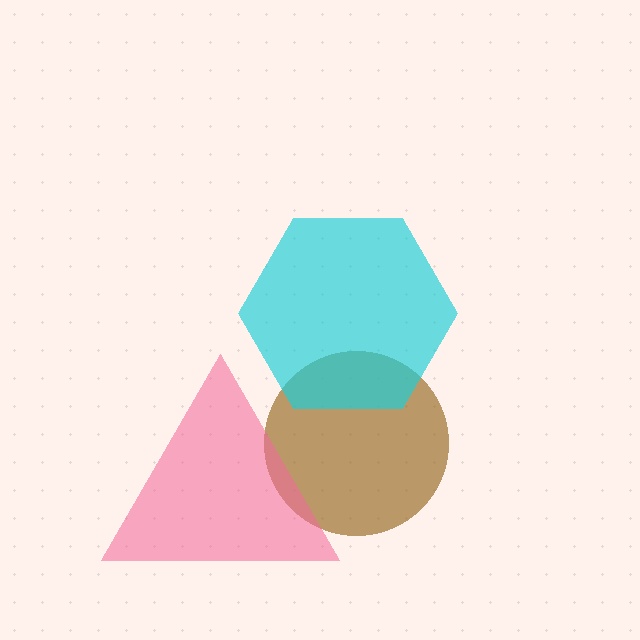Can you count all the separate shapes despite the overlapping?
Yes, there are 3 separate shapes.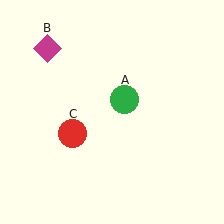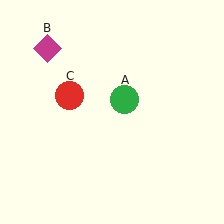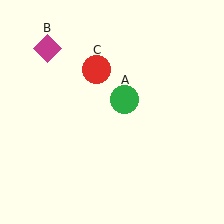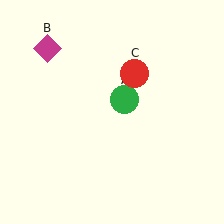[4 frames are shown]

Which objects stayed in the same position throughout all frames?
Green circle (object A) and magenta diamond (object B) remained stationary.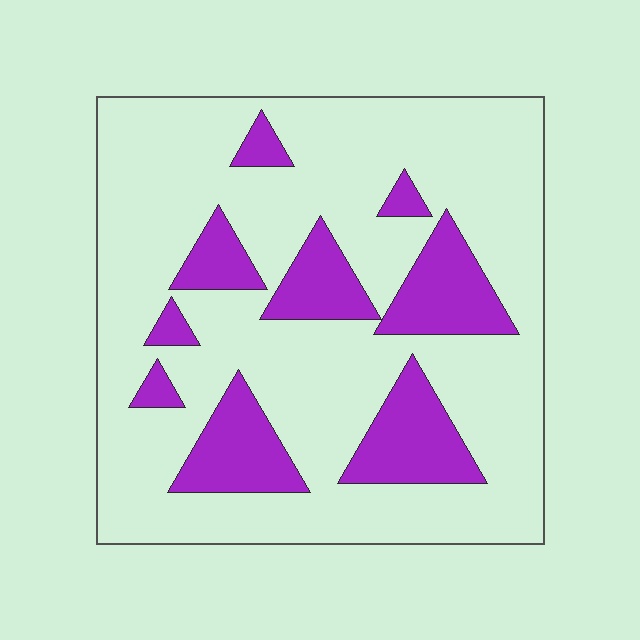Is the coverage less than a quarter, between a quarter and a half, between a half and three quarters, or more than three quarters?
Less than a quarter.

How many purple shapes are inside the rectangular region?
9.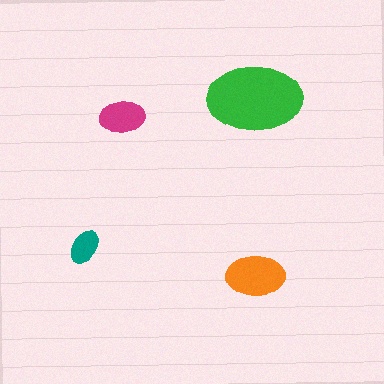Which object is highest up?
The green ellipse is topmost.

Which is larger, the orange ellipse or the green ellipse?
The green one.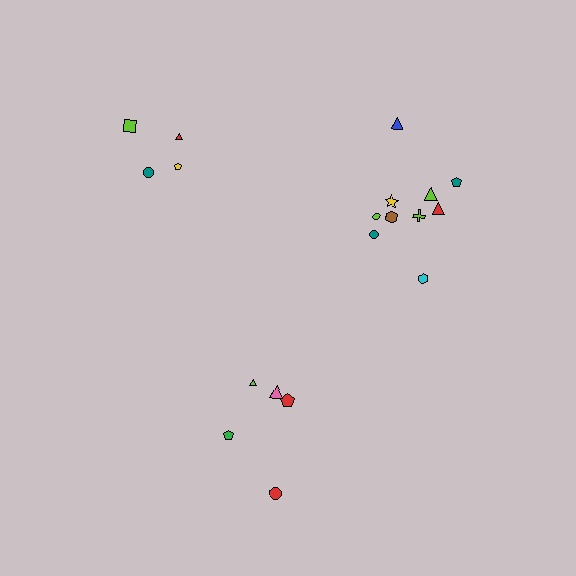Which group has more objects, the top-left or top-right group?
The top-right group.